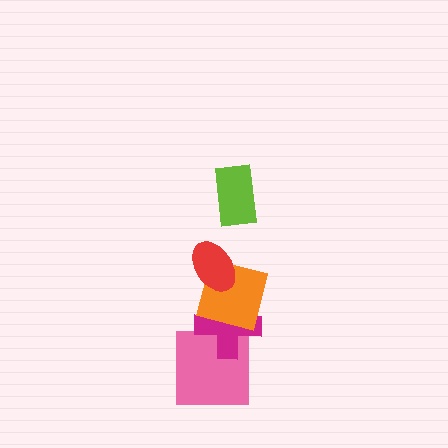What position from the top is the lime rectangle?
The lime rectangle is 1st from the top.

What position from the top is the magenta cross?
The magenta cross is 4th from the top.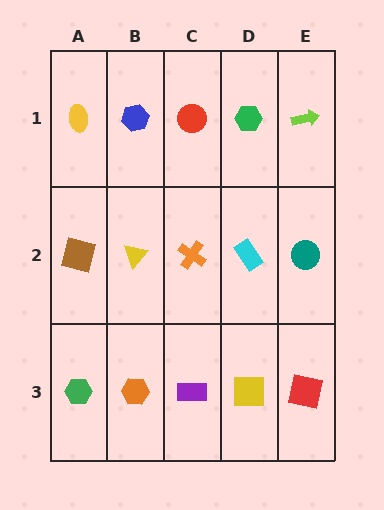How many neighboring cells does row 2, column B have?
4.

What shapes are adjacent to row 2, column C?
A red circle (row 1, column C), a purple rectangle (row 3, column C), a yellow triangle (row 2, column B), a cyan rectangle (row 2, column D).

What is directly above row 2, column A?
A yellow ellipse.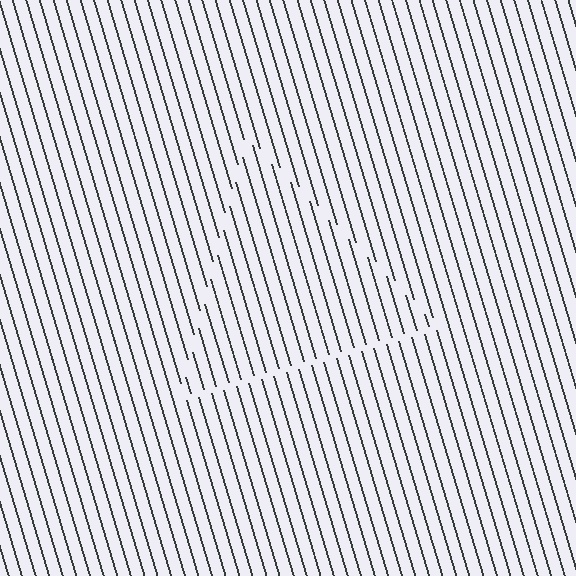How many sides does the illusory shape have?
3 sides — the line-ends trace a triangle.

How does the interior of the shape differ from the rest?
The interior of the shape contains the same grating, shifted by half a period — the contour is defined by the phase discontinuity where line-ends from the inner and outer gratings abut.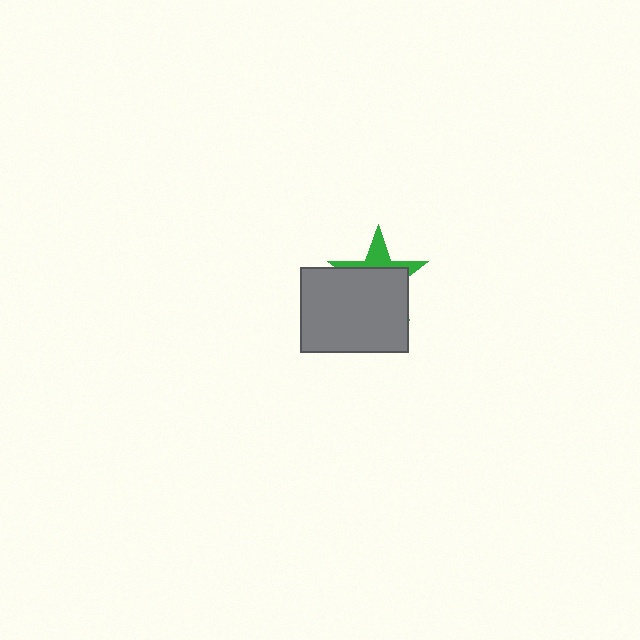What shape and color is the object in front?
The object in front is a gray rectangle.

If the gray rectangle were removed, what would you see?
You would see the complete green star.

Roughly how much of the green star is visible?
A small part of it is visible (roughly 33%).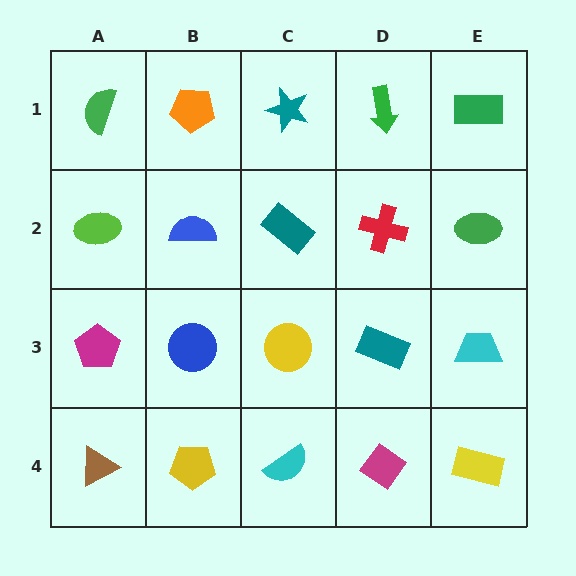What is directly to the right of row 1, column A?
An orange pentagon.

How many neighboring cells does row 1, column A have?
2.